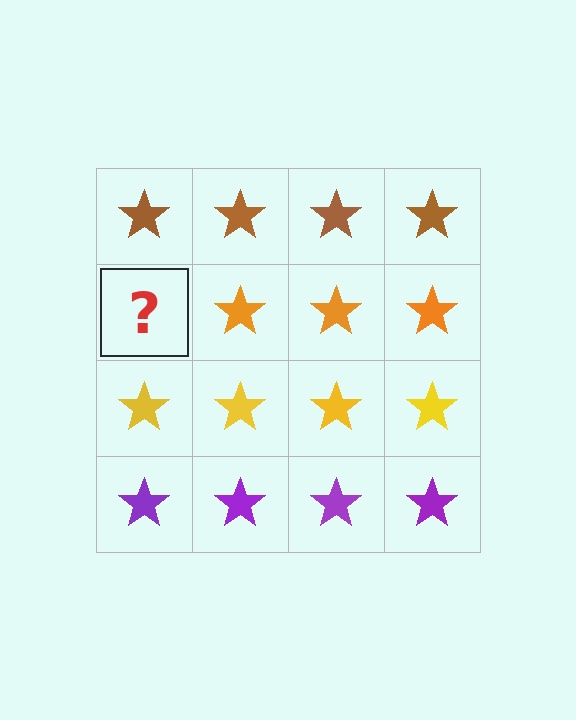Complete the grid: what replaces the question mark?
The question mark should be replaced with an orange star.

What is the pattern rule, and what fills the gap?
The rule is that each row has a consistent color. The gap should be filled with an orange star.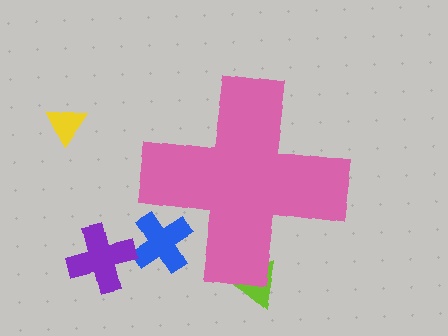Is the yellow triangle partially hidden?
No, the yellow triangle is fully visible.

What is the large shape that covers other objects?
A pink cross.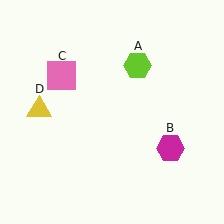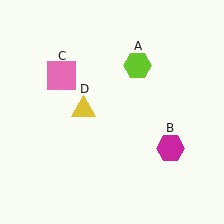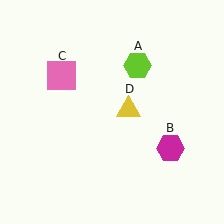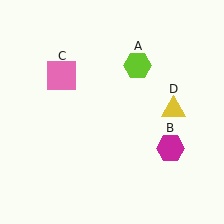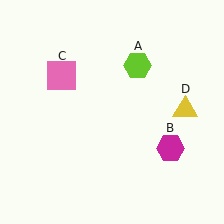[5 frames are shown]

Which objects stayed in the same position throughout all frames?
Lime hexagon (object A) and magenta hexagon (object B) and pink square (object C) remained stationary.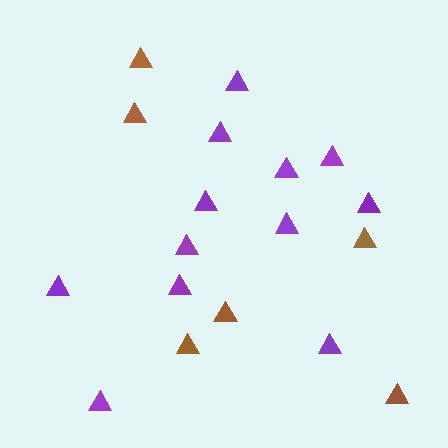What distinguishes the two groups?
There are 2 groups: one group of brown triangles (6) and one group of purple triangles (12).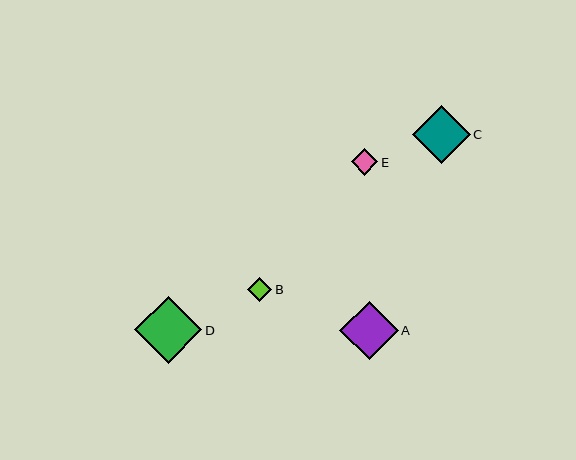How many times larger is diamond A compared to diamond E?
Diamond A is approximately 2.2 times the size of diamond E.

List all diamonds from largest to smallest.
From largest to smallest: D, A, C, E, B.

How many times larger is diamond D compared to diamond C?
Diamond D is approximately 1.2 times the size of diamond C.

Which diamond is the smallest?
Diamond B is the smallest with a size of approximately 25 pixels.